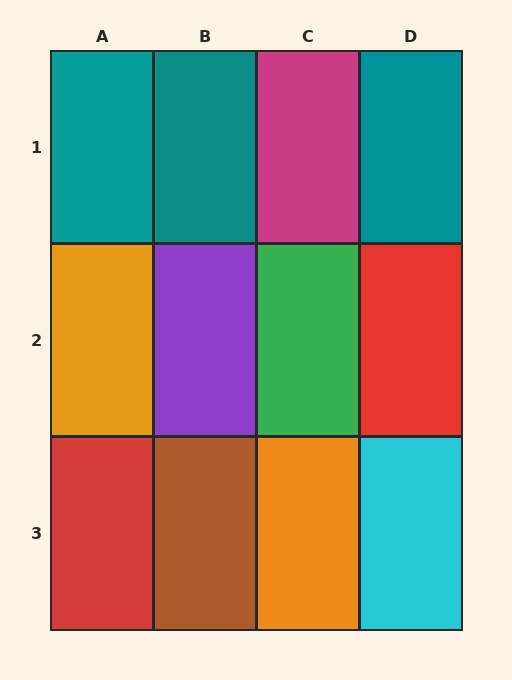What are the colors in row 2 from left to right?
Orange, purple, green, red.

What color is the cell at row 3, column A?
Red.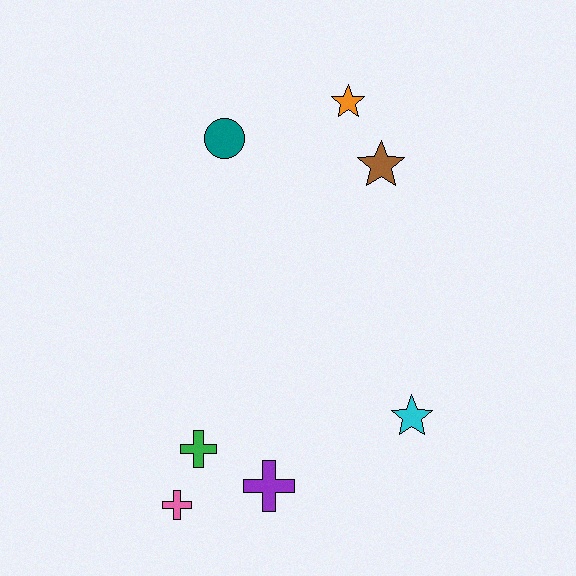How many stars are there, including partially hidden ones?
There are 3 stars.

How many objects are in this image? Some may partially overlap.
There are 7 objects.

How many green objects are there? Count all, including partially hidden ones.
There is 1 green object.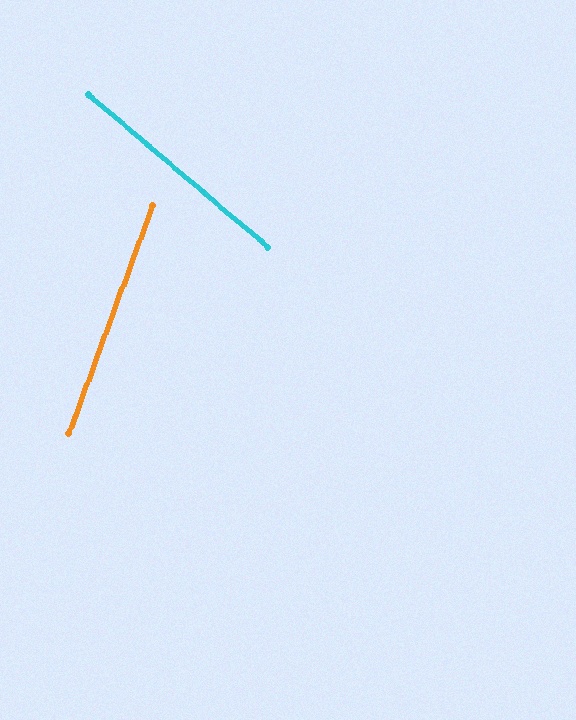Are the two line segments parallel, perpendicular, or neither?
Neither parallel nor perpendicular — they differ by about 70°.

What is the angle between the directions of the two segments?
Approximately 70 degrees.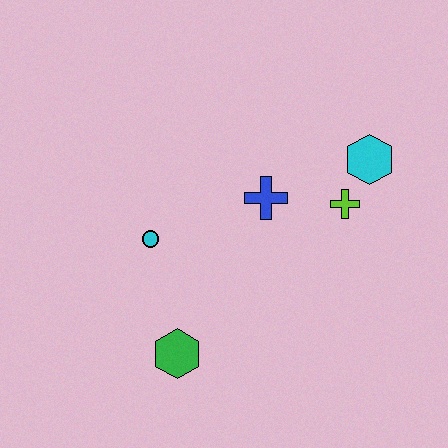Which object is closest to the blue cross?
The lime cross is closest to the blue cross.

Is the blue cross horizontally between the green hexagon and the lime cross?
Yes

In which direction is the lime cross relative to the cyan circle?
The lime cross is to the right of the cyan circle.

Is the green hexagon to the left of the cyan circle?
No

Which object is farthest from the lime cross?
The green hexagon is farthest from the lime cross.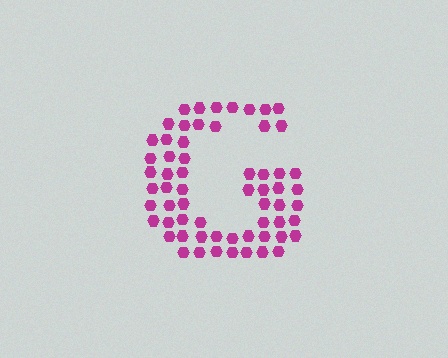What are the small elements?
The small elements are hexagons.